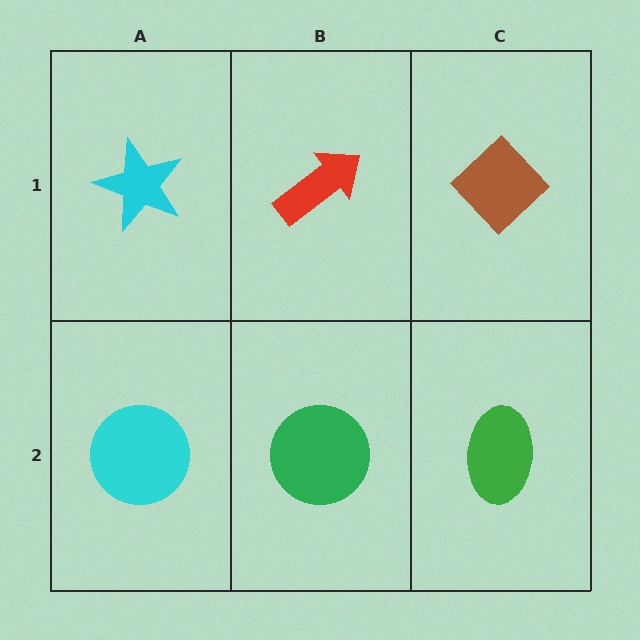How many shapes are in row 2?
3 shapes.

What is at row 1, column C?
A brown diamond.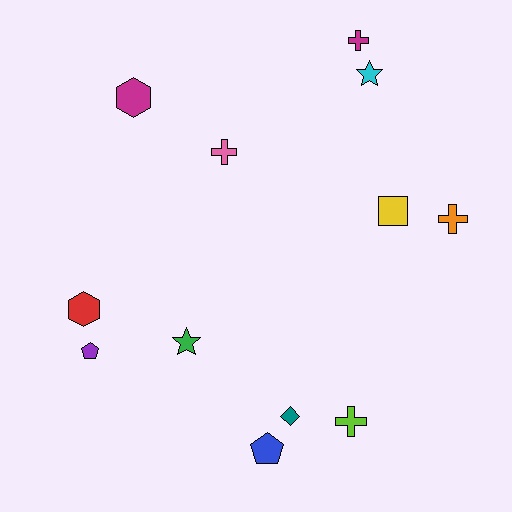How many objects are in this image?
There are 12 objects.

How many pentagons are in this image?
There are 2 pentagons.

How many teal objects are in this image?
There is 1 teal object.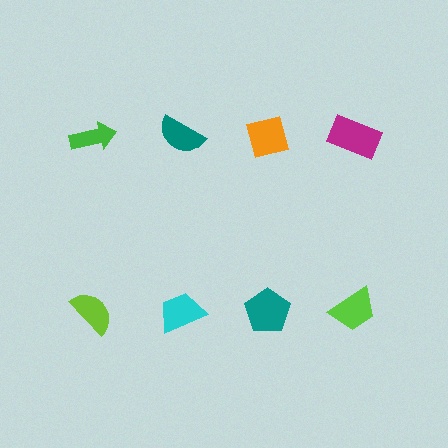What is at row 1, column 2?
A teal semicircle.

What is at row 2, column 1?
A lime semicircle.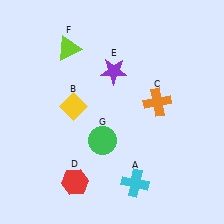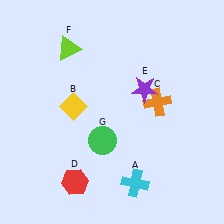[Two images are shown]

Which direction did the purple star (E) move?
The purple star (E) moved right.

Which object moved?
The purple star (E) moved right.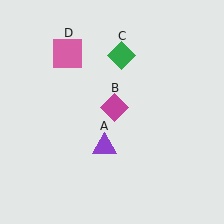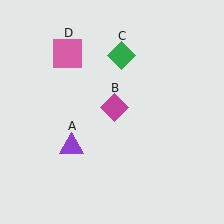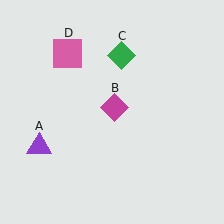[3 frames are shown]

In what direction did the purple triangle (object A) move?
The purple triangle (object A) moved left.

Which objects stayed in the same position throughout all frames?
Magenta diamond (object B) and green diamond (object C) and pink square (object D) remained stationary.